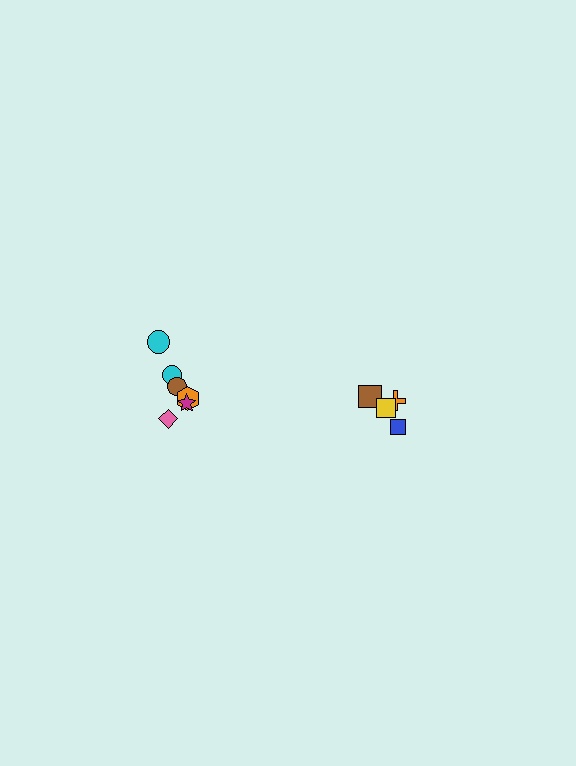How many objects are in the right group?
There are 4 objects.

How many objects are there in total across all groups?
There are 10 objects.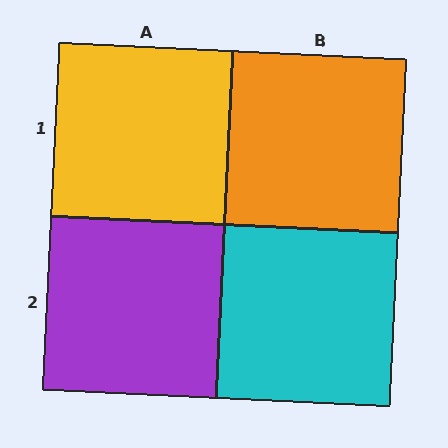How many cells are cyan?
1 cell is cyan.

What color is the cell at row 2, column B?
Cyan.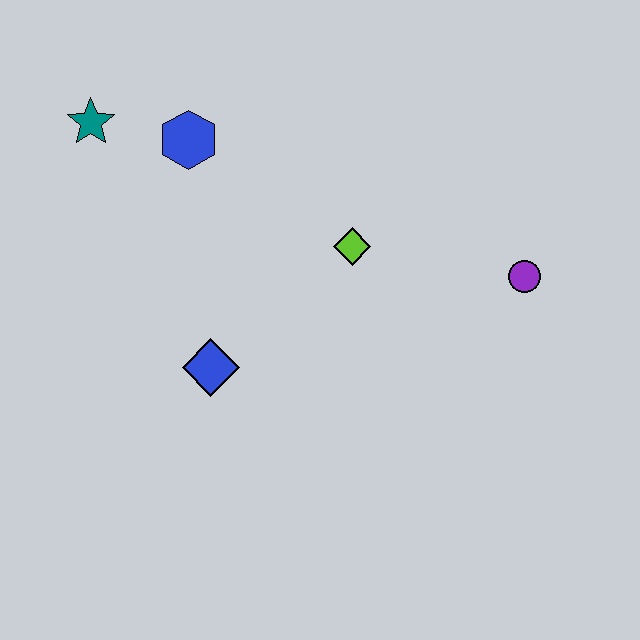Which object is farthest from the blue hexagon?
The purple circle is farthest from the blue hexagon.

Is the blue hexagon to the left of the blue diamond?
Yes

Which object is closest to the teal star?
The blue hexagon is closest to the teal star.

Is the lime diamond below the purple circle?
No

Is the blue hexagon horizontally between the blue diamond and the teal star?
Yes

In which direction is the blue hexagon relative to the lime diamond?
The blue hexagon is to the left of the lime diamond.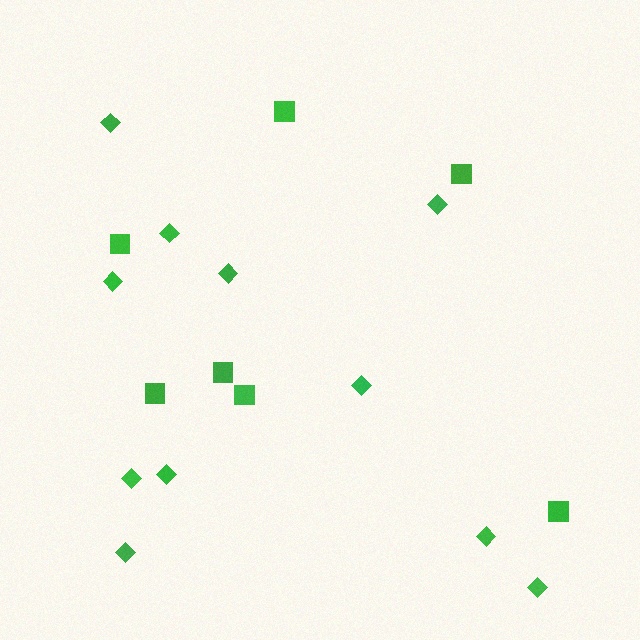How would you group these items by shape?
There are 2 groups: one group of diamonds (11) and one group of squares (7).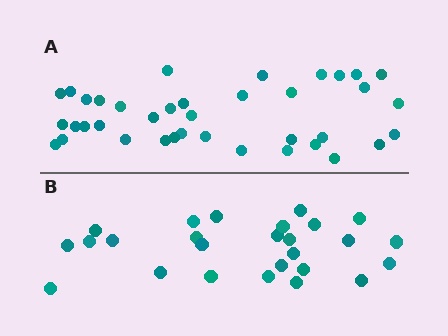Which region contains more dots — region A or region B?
Region A (the top region) has more dots.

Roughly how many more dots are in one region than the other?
Region A has roughly 12 or so more dots than region B.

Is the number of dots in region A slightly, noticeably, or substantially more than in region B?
Region A has substantially more. The ratio is roughly 1.5 to 1.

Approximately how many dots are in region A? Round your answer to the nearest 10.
About 40 dots. (The exact count is 38, which rounds to 40.)